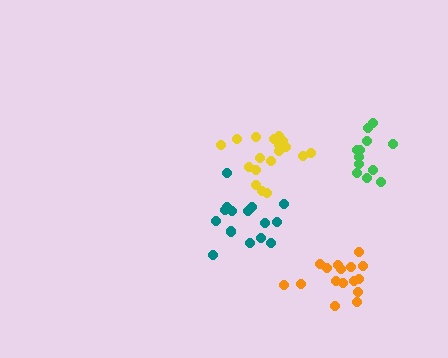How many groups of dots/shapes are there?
There are 4 groups.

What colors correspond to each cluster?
The clusters are colored: green, yellow, teal, orange.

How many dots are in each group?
Group 1: 12 dots, Group 2: 18 dots, Group 3: 16 dots, Group 4: 16 dots (62 total).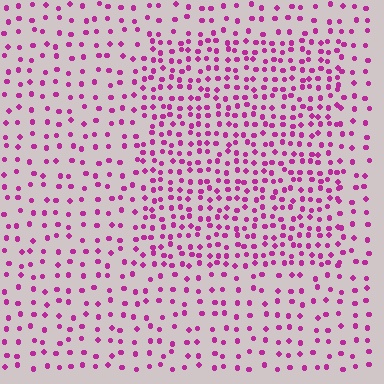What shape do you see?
I see a rectangle.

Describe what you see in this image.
The image contains small magenta elements arranged at two different densities. A rectangle-shaped region is visible where the elements are more densely packed than the surrounding area.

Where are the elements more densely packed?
The elements are more densely packed inside the rectangle boundary.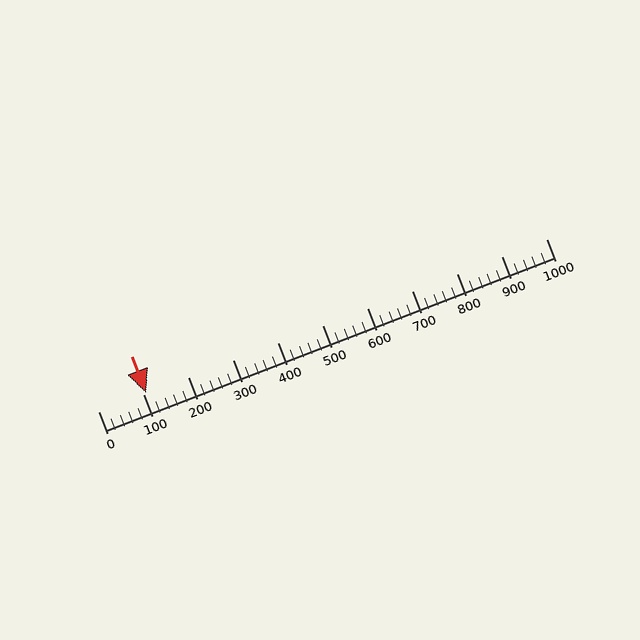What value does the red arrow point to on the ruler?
The red arrow points to approximately 108.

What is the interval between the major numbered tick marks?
The major tick marks are spaced 100 units apart.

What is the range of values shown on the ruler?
The ruler shows values from 0 to 1000.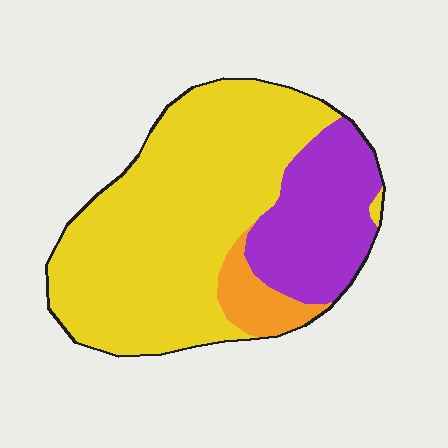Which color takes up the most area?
Yellow, at roughly 65%.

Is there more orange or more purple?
Purple.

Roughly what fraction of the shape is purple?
Purple takes up about one quarter (1/4) of the shape.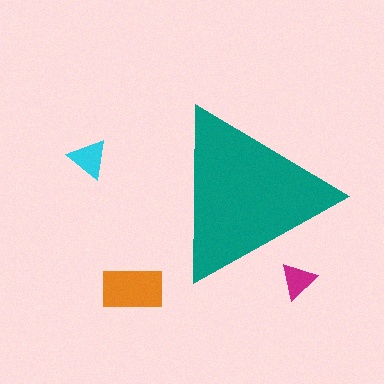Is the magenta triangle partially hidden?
Yes, the magenta triangle is partially hidden behind the teal triangle.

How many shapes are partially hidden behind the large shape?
1 shape is partially hidden.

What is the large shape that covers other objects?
A teal triangle.